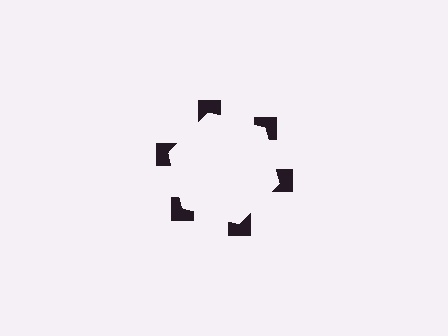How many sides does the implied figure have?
6 sides.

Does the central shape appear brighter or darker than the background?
It typically appears slightly brighter than the background, even though no actual brightness change is drawn.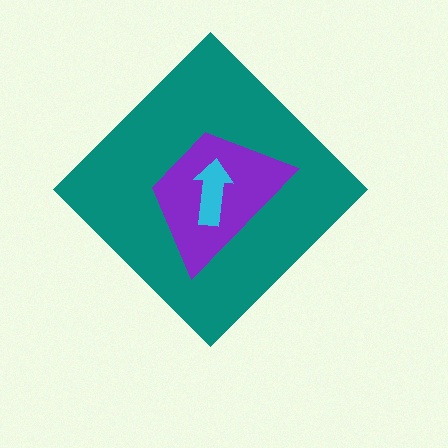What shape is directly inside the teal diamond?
The purple trapezoid.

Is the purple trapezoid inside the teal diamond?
Yes.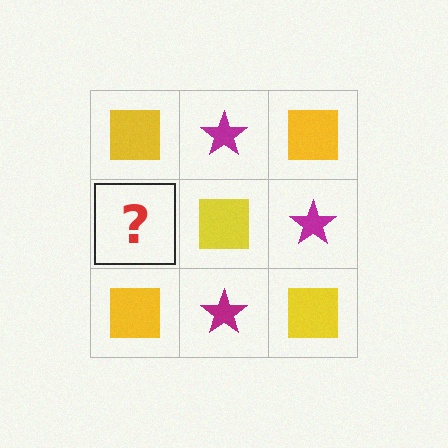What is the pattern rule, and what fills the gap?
The rule is that it alternates yellow square and magenta star in a checkerboard pattern. The gap should be filled with a magenta star.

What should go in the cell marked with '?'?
The missing cell should contain a magenta star.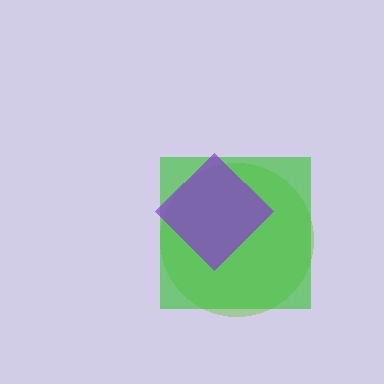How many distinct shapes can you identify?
There are 3 distinct shapes: a lime circle, a green square, a purple diamond.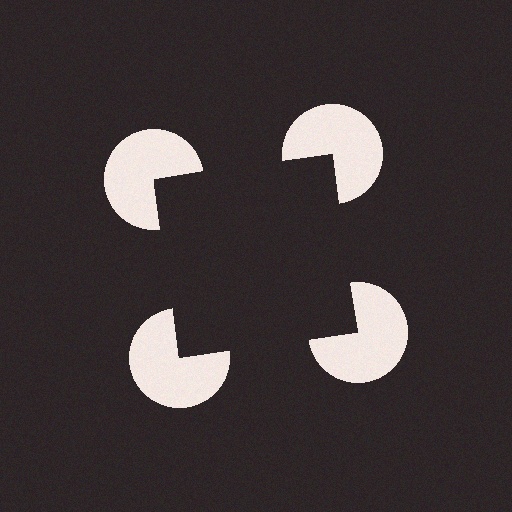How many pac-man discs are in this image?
There are 4 — one at each vertex of the illusory square.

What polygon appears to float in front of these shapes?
An illusory square — its edges are inferred from the aligned wedge cuts in the pac-man discs, not physically drawn.